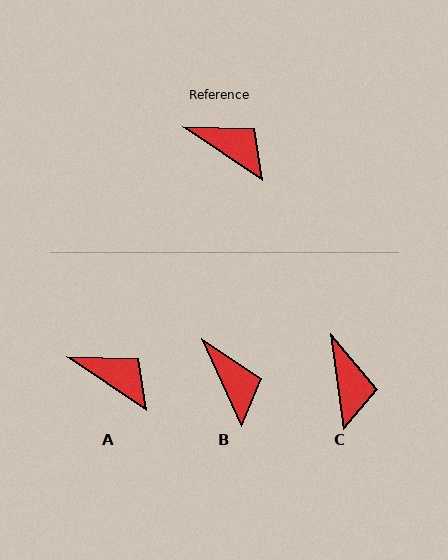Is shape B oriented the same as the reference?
No, it is off by about 32 degrees.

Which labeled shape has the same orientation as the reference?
A.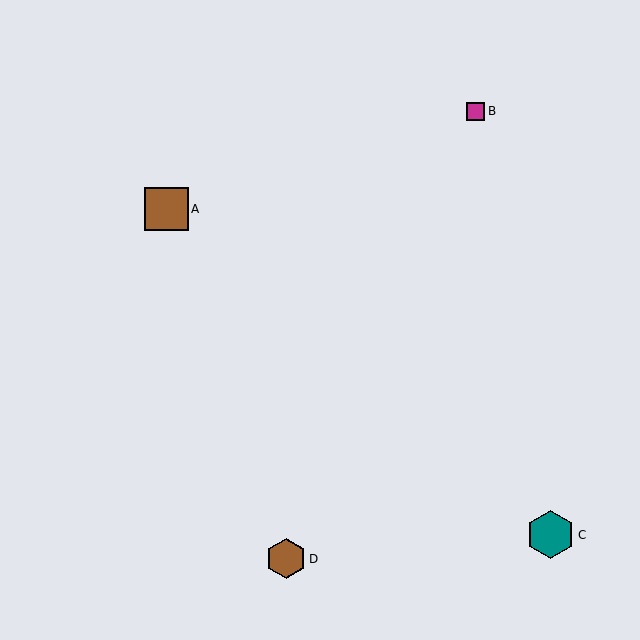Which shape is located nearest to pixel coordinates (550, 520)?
The teal hexagon (labeled C) at (551, 535) is nearest to that location.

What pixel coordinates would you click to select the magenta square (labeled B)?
Click at (476, 111) to select the magenta square B.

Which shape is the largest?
The teal hexagon (labeled C) is the largest.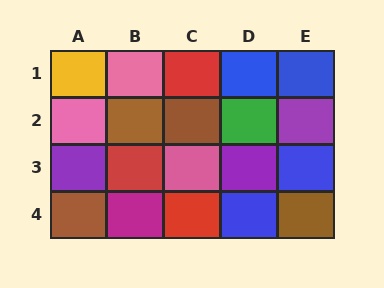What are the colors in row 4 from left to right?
Brown, magenta, red, blue, brown.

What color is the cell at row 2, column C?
Brown.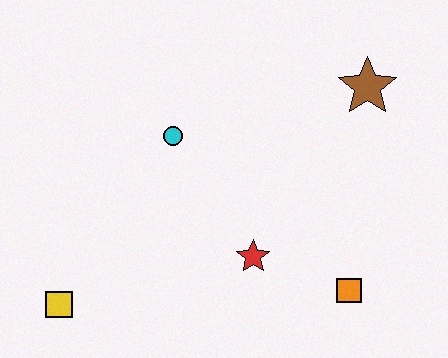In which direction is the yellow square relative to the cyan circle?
The yellow square is below the cyan circle.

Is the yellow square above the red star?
No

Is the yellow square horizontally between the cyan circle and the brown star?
No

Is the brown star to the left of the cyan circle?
No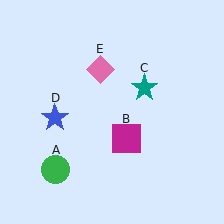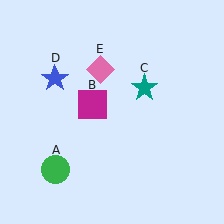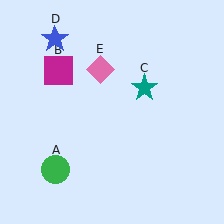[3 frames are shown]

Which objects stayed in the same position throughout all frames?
Green circle (object A) and teal star (object C) and pink diamond (object E) remained stationary.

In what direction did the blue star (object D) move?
The blue star (object D) moved up.